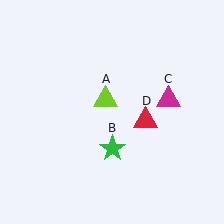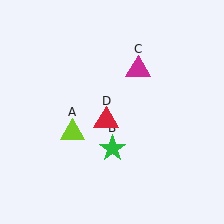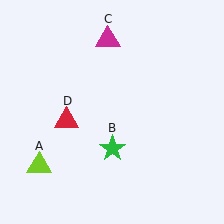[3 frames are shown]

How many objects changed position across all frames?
3 objects changed position: lime triangle (object A), magenta triangle (object C), red triangle (object D).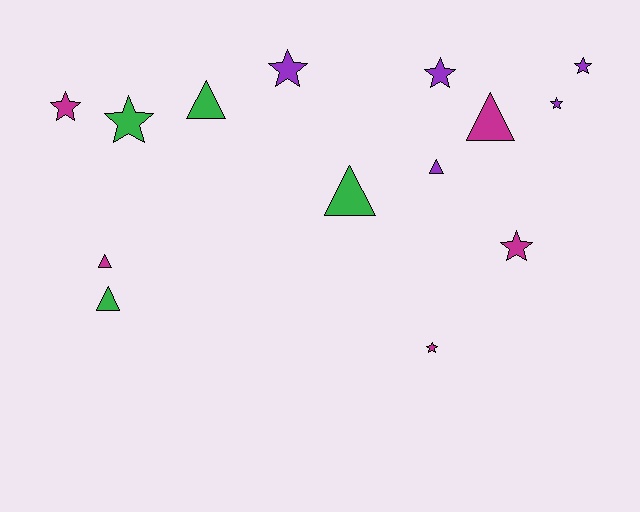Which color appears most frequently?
Magenta, with 5 objects.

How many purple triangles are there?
There is 1 purple triangle.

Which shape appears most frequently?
Star, with 8 objects.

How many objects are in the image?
There are 14 objects.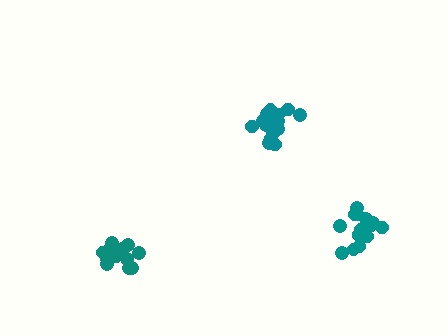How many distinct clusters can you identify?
There are 3 distinct clusters.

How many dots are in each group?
Group 1: 17 dots, Group 2: 18 dots, Group 3: 18 dots (53 total).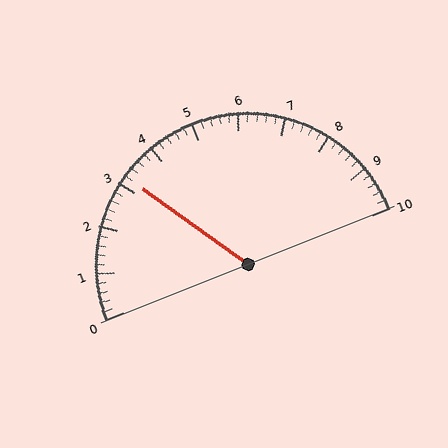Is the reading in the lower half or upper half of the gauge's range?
The reading is in the lower half of the range (0 to 10).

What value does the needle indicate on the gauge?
The needle indicates approximately 3.2.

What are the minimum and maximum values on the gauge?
The gauge ranges from 0 to 10.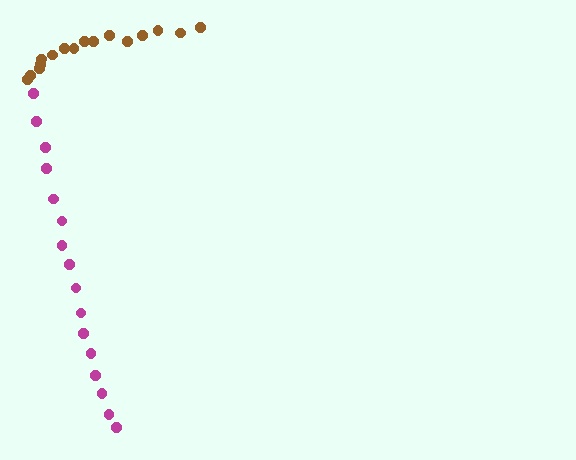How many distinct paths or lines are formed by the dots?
There are 2 distinct paths.